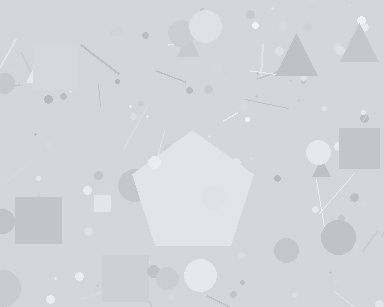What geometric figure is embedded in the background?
A pentagon is embedded in the background.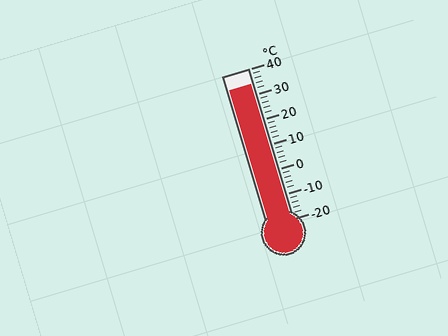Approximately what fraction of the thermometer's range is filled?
The thermometer is filled to approximately 90% of its range.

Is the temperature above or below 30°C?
The temperature is above 30°C.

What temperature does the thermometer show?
The thermometer shows approximately 34°C.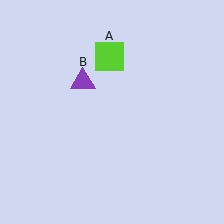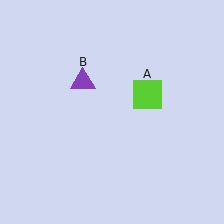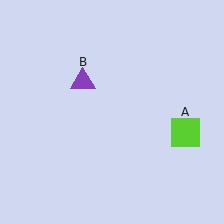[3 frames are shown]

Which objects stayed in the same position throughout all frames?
Purple triangle (object B) remained stationary.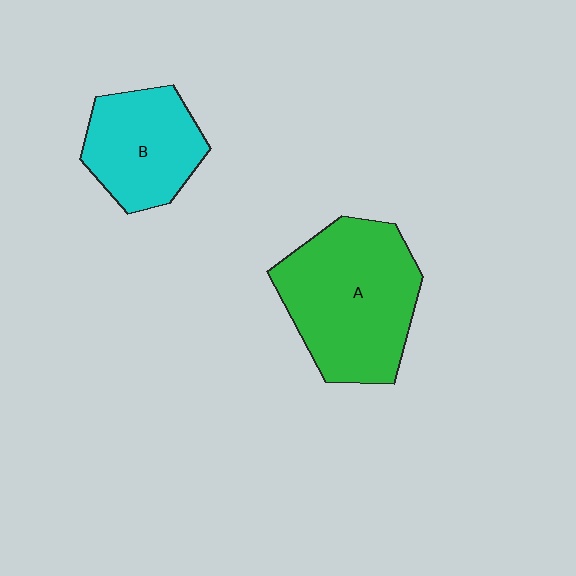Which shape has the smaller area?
Shape B (cyan).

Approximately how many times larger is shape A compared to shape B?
Approximately 1.6 times.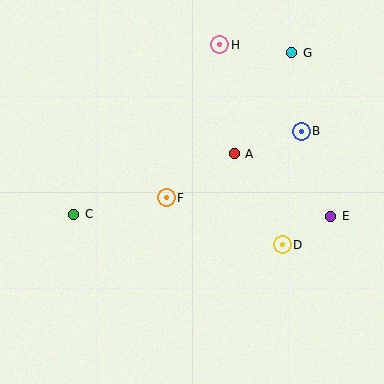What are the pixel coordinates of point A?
Point A is at (234, 154).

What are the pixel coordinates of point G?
Point G is at (292, 53).